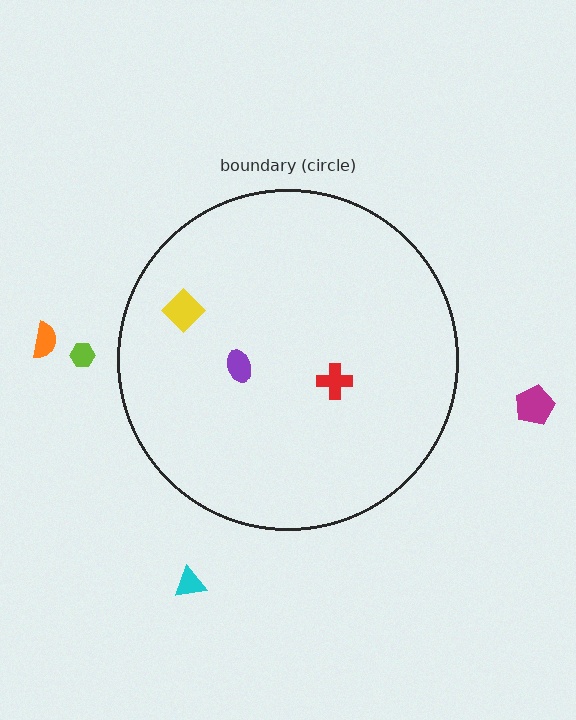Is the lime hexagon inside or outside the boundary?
Outside.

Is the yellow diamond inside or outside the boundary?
Inside.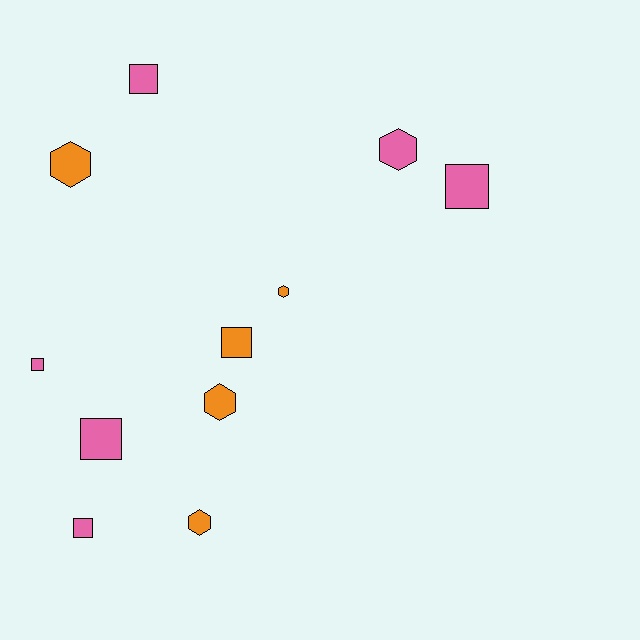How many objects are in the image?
There are 11 objects.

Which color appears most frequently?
Pink, with 6 objects.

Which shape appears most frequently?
Square, with 6 objects.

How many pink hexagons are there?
There is 1 pink hexagon.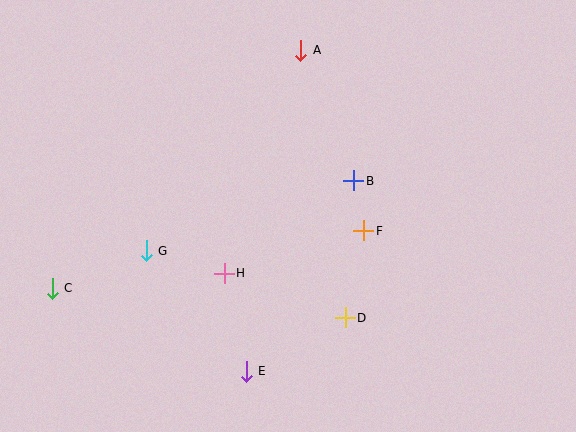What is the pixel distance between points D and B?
The distance between D and B is 137 pixels.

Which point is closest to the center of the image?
Point B at (354, 181) is closest to the center.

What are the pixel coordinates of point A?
Point A is at (301, 50).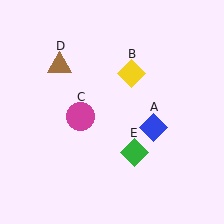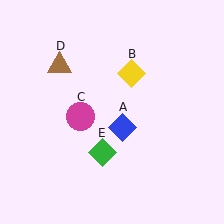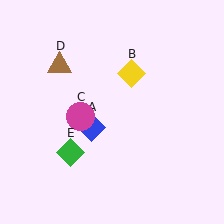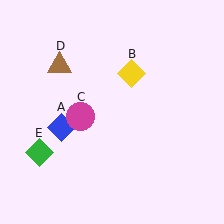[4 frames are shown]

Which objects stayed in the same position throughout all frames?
Yellow diamond (object B) and magenta circle (object C) and brown triangle (object D) remained stationary.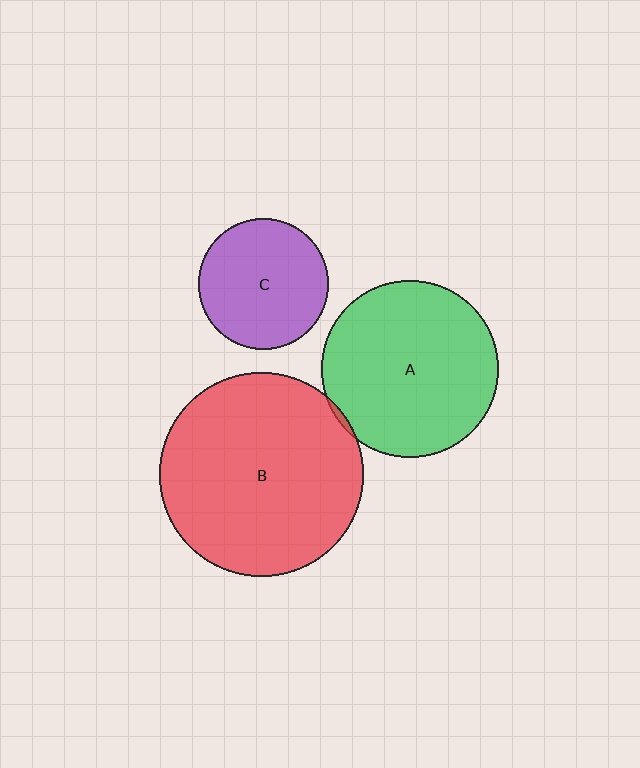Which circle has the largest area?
Circle B (red).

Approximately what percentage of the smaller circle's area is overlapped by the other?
Approximately 5%.